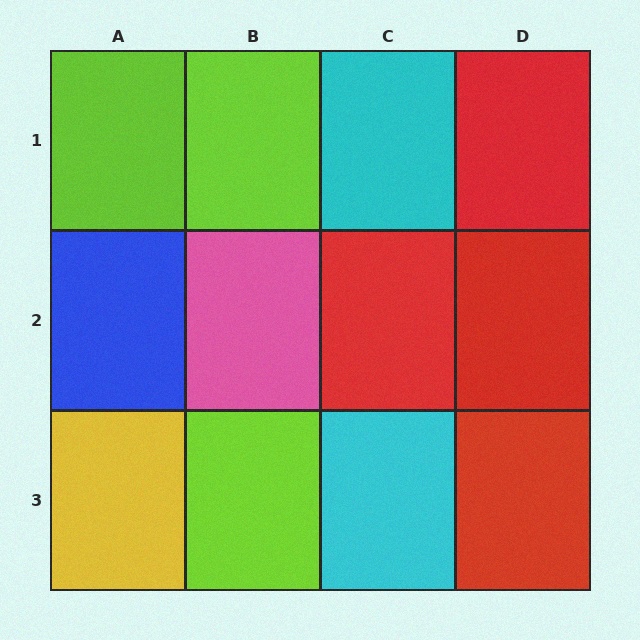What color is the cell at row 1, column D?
Red.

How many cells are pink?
1 cell is pink.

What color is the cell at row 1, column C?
Cyan.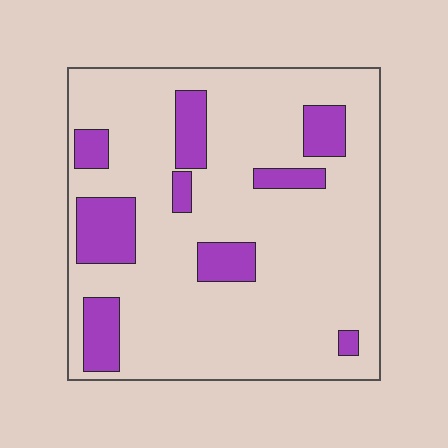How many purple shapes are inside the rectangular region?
9.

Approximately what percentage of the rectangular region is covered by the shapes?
Approximately 20%.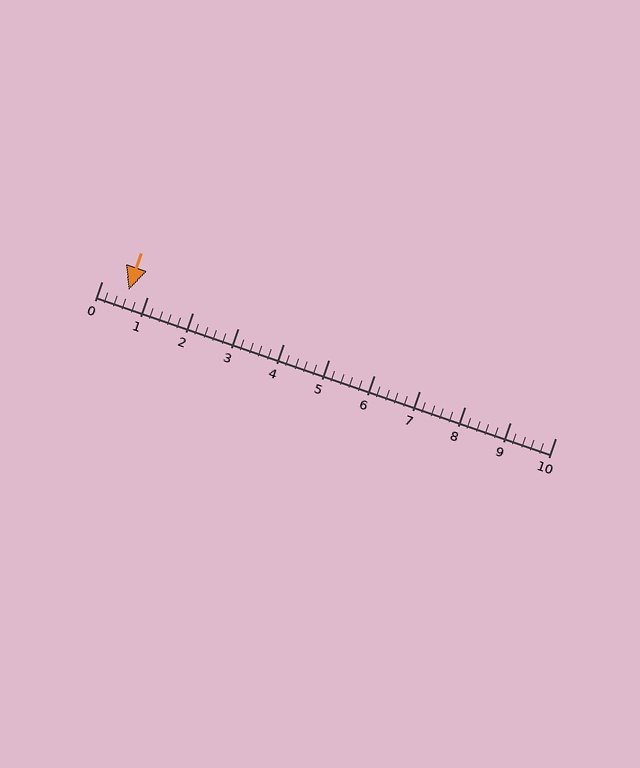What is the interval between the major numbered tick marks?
The major tick marks are spaced 1 units apart.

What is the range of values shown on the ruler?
The ruler shows values from 0 to 10.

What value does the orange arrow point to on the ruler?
The orange arrow points to approximately 0.6.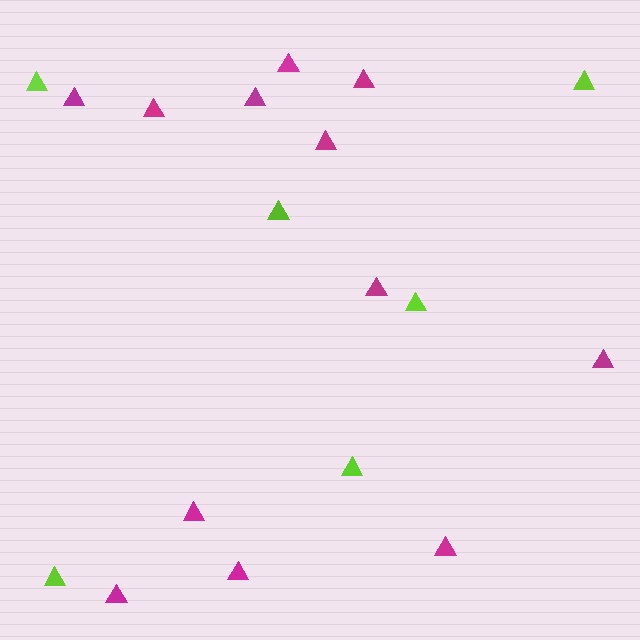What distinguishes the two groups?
There are 2 groups: one group of magenta triangles (12) and one group of lime triangles (6).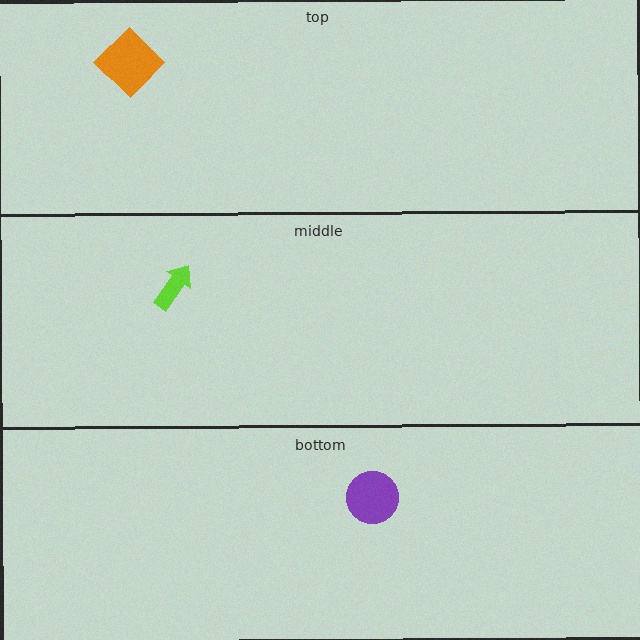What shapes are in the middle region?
The lime arrow.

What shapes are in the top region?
The orange diamond.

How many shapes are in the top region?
1.